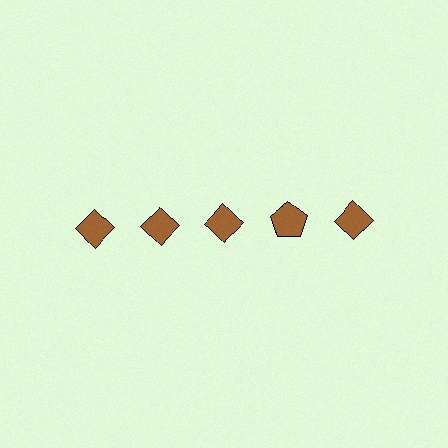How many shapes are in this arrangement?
There are 5 shapes arranged in a grid pattern.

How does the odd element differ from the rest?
It has a different shape: pentagon instead of diamond.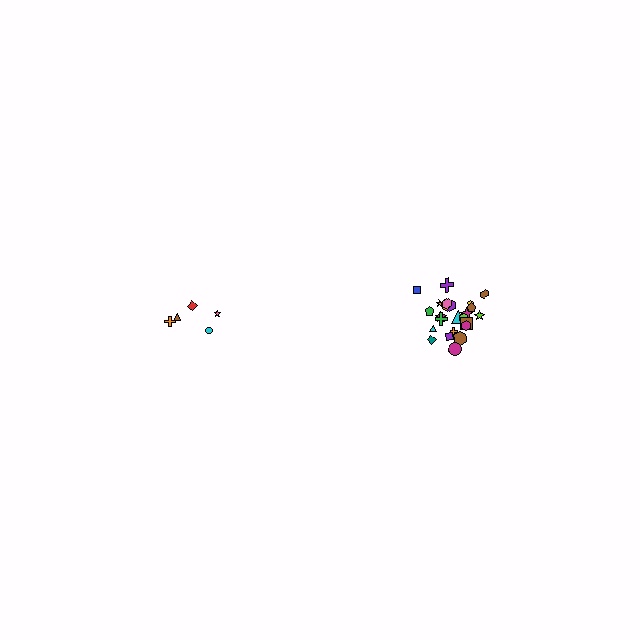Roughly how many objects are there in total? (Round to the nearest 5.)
Roughly 30 objects in total.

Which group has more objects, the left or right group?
The right group.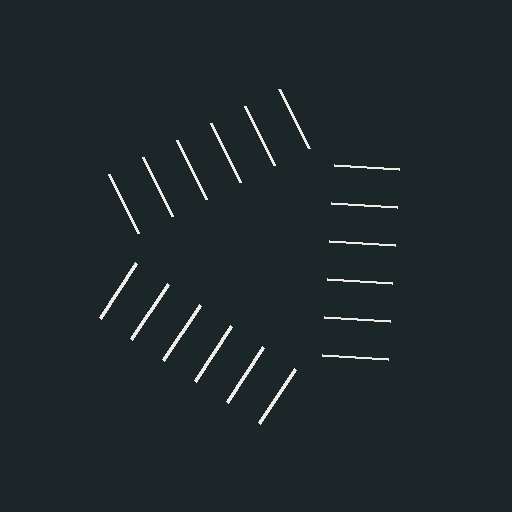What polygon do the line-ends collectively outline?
An illusory triangle — the line segments terminate on its edges but no continuous stroke is drawn.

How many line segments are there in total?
18 — 6 along each of the 3 edges.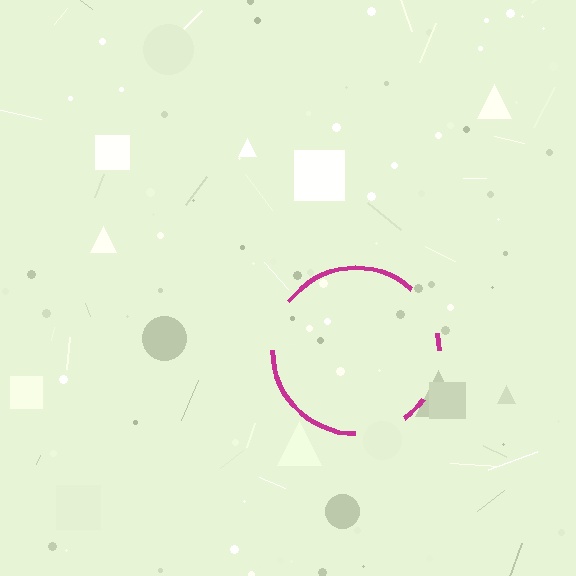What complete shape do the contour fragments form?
The contour fragments form a circle.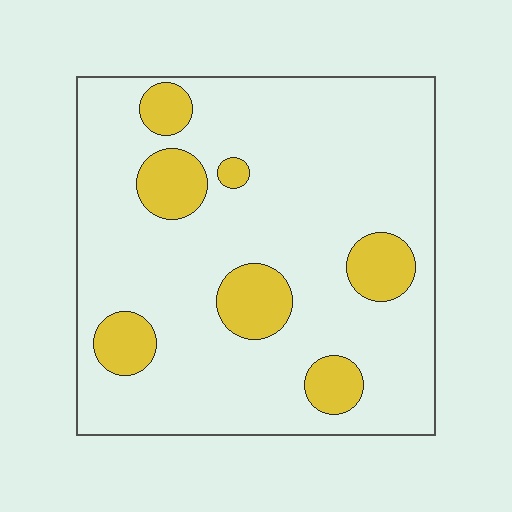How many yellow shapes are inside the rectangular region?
7.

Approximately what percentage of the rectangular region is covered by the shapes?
Approximately 15%.